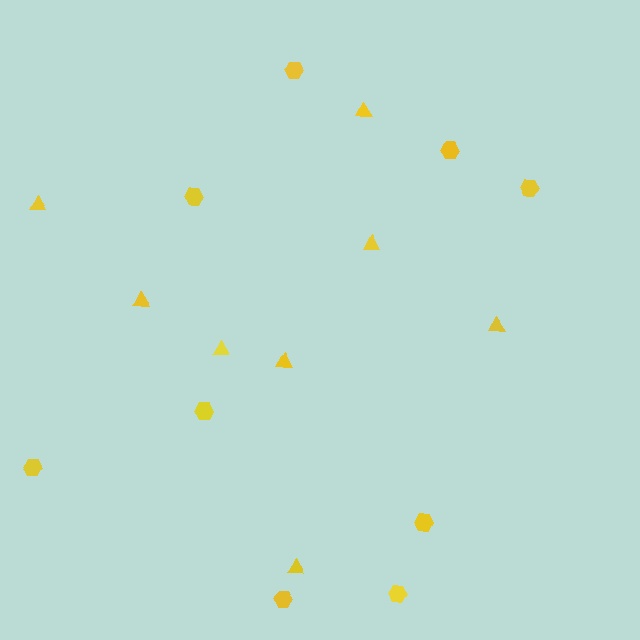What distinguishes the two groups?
There are 2 groups: one group of triangles (8) and one group of hexagons (9).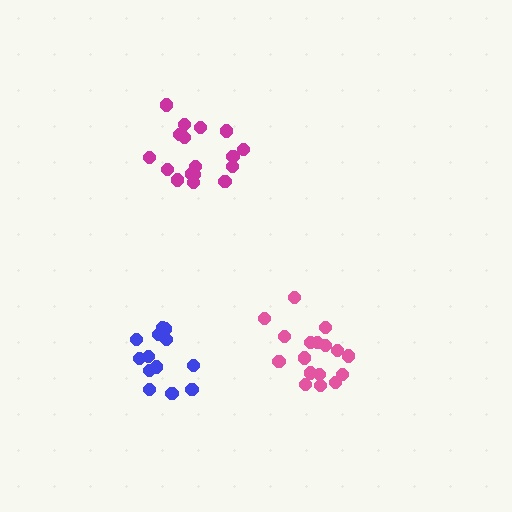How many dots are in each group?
Group 1: 17 dots, Group 2: 17 dots, Group 3: 13 dots (47 total).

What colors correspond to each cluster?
The clusters are colored: magenta, pink, blue.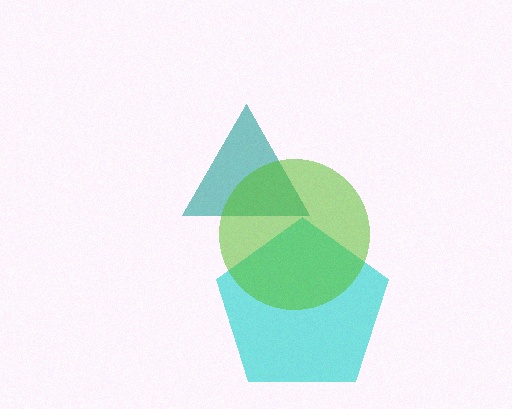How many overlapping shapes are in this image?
There are 3 overlapping shapes in the image.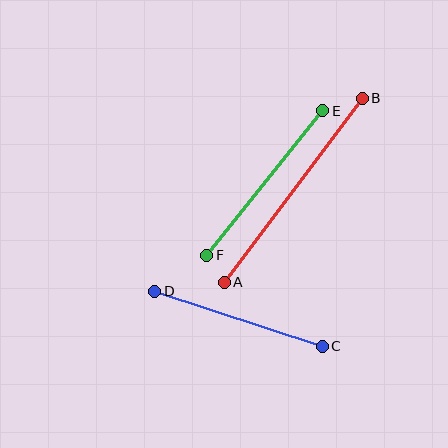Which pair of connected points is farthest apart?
Points A and B are farthest apart.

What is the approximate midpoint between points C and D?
The midpoint is at approximately (239, 319) pixels.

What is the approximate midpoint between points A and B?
The midpoint is at approximately (293, 190) pixels.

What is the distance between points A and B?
The distance is approximately 230 pixels.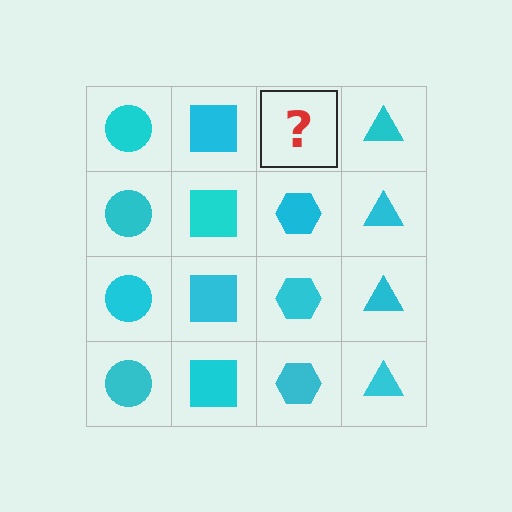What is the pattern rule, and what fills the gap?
The rule is that each column has a consistent shape. The gap should be filled with a cyan hexagon.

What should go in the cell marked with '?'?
The missing cell should contain a cyan hexagon.